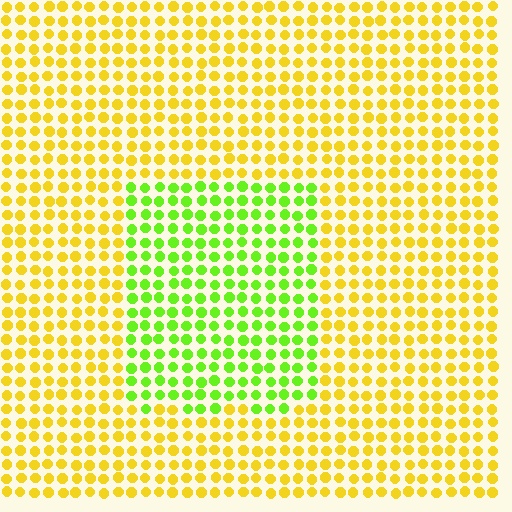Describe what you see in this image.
The image is filled with small yellow elements in a uniform arrangement. A rectangle-shaped region is visible where the elements are tinted to a slightly different hue, forming a subtle color boundary.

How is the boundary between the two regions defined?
The boundary is defined purely by a slight shift in hue (about 48 degrees). Spacing, size, and orientation are identical on both sides.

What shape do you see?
I see a rectangle.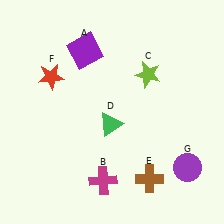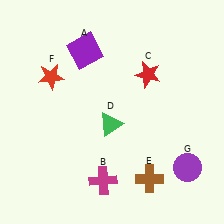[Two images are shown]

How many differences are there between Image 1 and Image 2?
There is 1 difference between the two images.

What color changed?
The star (C) changed from lime in Image 1 to red in Image 2.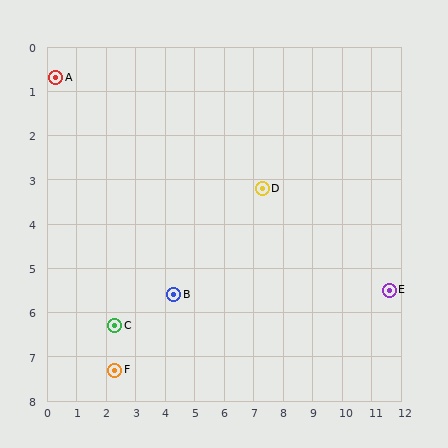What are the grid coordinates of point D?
Point D is at approximately (7.3, 3.2).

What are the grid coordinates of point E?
Point E is at approximately (11.6, 5.5).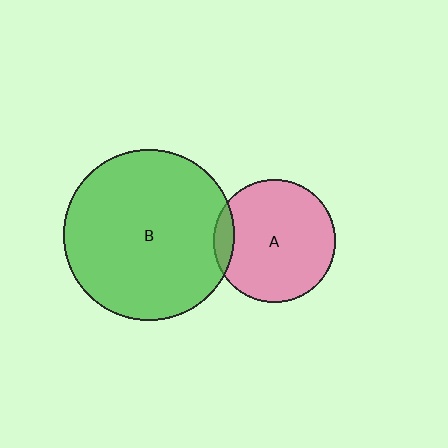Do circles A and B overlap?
Yes.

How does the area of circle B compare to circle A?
Approximately 1.9 times.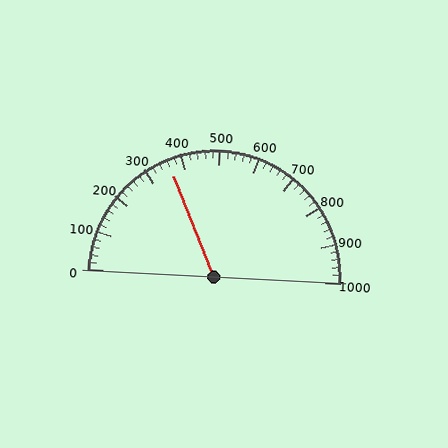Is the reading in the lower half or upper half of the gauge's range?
The reading is in the lower half of the range (0 to 1000).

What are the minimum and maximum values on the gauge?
The gauge ranges from 0 to 1000.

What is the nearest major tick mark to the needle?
The nearest major tick mark is 400.